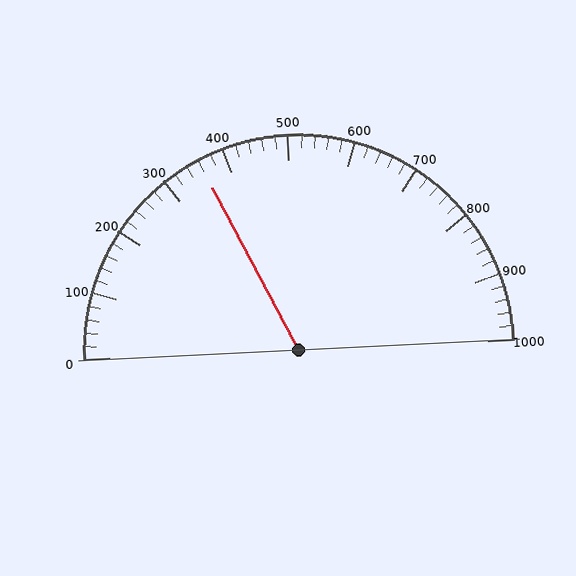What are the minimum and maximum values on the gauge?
The gauge ranges from 0 to 1000.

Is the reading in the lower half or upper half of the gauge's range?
The reading is in the lower half of the range (0 to 1000).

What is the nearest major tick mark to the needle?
The nearest major tick mark is 400.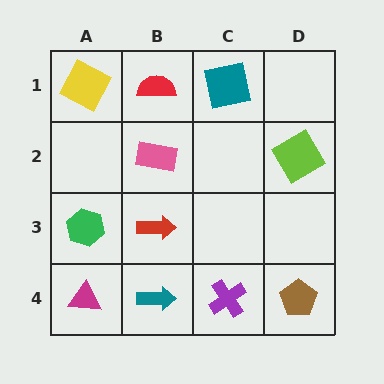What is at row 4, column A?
A magenta triangle.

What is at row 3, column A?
A green hexagon.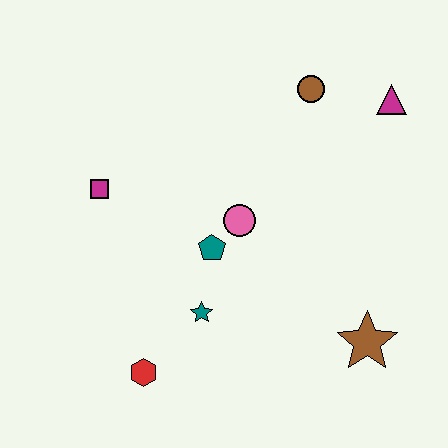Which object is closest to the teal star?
The teal pentagon is closest to the teal star.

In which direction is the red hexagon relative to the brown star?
The red hexagon is to the left of the brown star.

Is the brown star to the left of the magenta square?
No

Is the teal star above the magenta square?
No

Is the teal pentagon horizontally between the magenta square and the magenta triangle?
Yes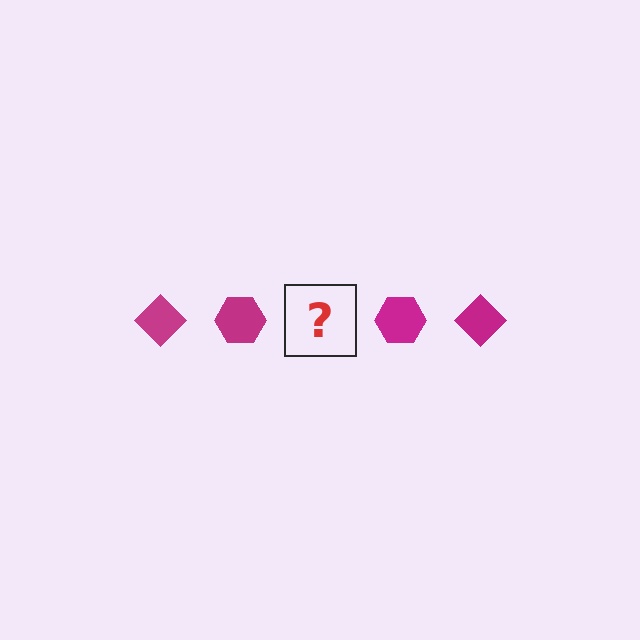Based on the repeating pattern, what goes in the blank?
The blank should be a magenta diamond.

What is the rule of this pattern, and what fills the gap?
The rule is that the pattern cycles through diamond, hexagon shapes in magenta. The gap should be filled with a magenta diamond.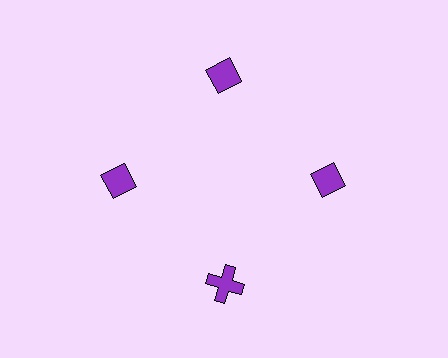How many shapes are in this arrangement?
There are 4 shapes arranged in a ring pattern.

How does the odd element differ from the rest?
It has a different shape: cross instead of diamond.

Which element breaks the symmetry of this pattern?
The purple cross at roughly the 6 o'clock position breaks the symmetry. All other shapes are purple diamonds.